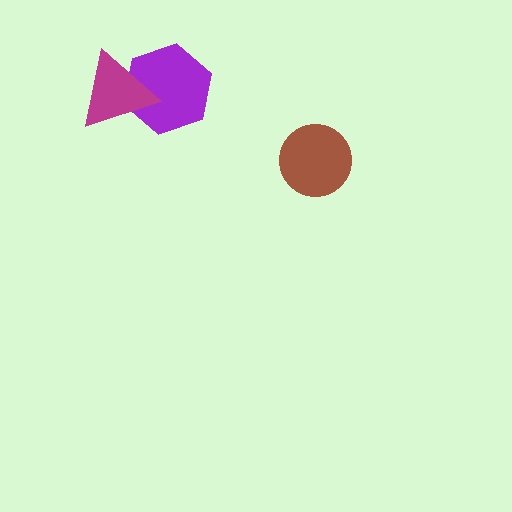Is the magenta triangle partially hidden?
No, no other shape covers it.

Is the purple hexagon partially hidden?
Yes, it is partially covered by another shape.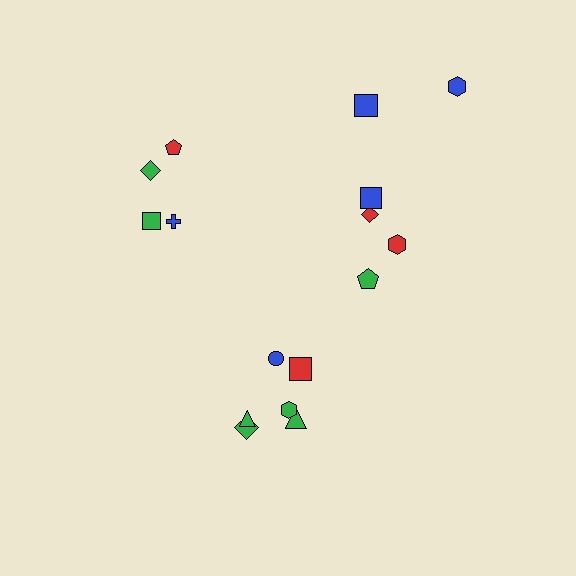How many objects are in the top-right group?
There are 6 objects.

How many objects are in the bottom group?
There are 6 objects.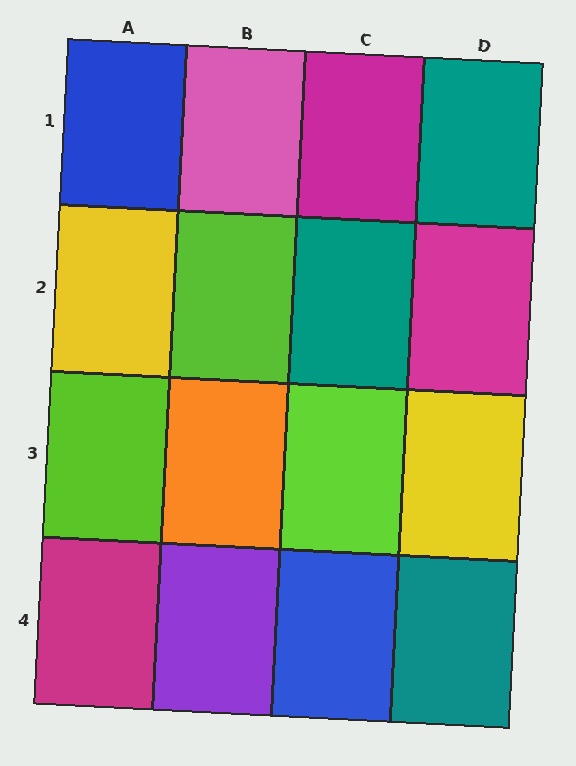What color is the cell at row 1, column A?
Blue.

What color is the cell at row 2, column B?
Lime.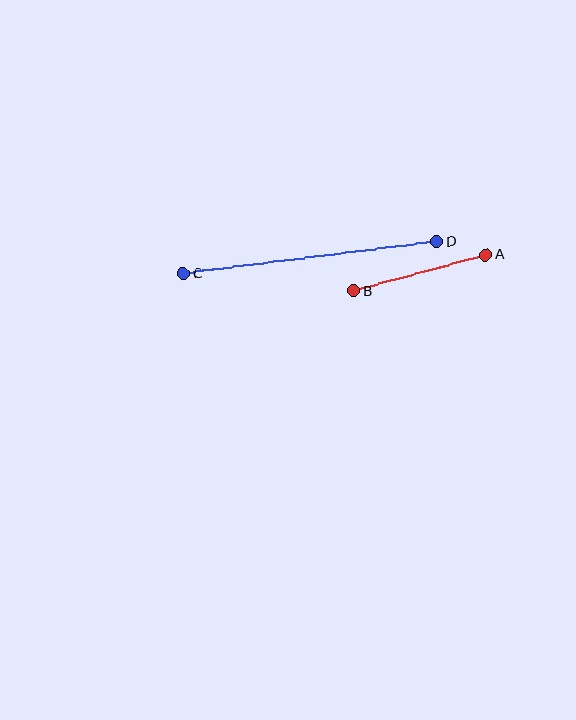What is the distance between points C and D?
The distance is approximately 255 pixels.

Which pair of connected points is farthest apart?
Points C and D are farthest apart.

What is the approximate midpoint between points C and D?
The midpoint is at approximately (310, 258) pixels.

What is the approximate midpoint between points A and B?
The midpoint is at approximately (420, 273) pixels.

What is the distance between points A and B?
The distance is approximately 137 pixels.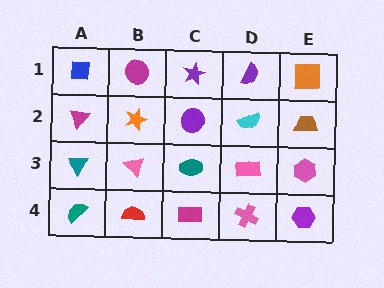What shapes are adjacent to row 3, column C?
A purple circle (row 2, column C), a magenta rectangle (row 4, column C), a pink triangle (row 3, column B), a pink rectangle (row 3, column D).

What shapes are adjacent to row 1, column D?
A cyan semicircle (row 2, column D), a purple star (row 1, column C), an orange square (row 1, column E).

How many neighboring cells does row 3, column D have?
4.